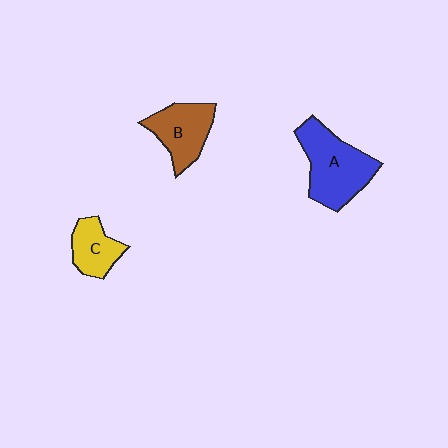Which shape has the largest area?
Shape A (blue).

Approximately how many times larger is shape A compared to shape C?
Approximately 1.9 times.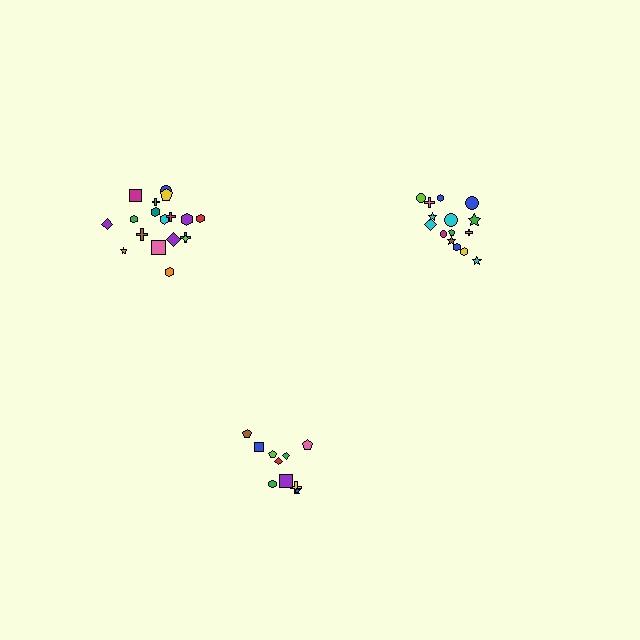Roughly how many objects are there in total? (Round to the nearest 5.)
Roughly 45 objects in total.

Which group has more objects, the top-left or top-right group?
The top-left group.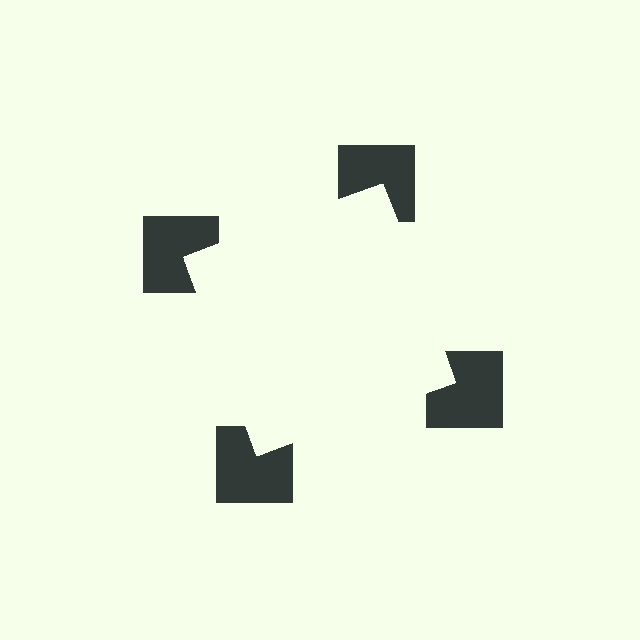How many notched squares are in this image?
There are 4 — one at each vertex of the illusory square.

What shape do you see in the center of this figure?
An illusory square — its edges are inferred from the aligned wedge cuts in the notched squares, not physically drawn.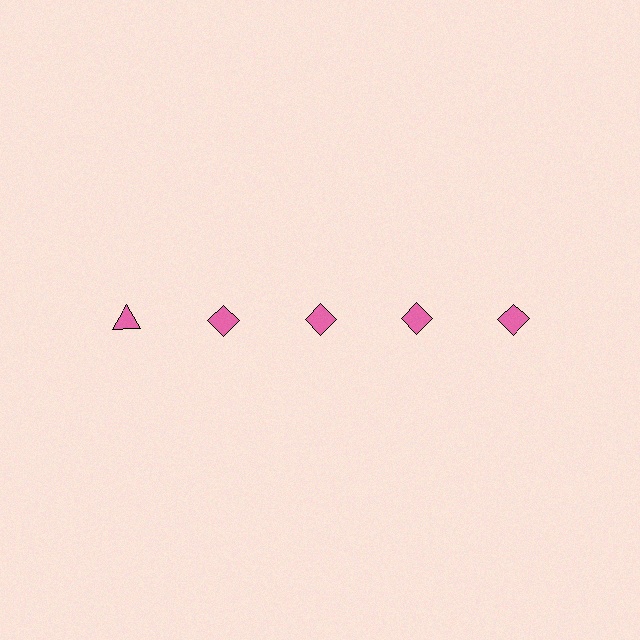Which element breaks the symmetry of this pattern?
The pink triangle in the top row, leftmost column breaks the symmetry. All other shapes are pink diamonds.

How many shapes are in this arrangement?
There are 5 shapes arranged in a grid pattern.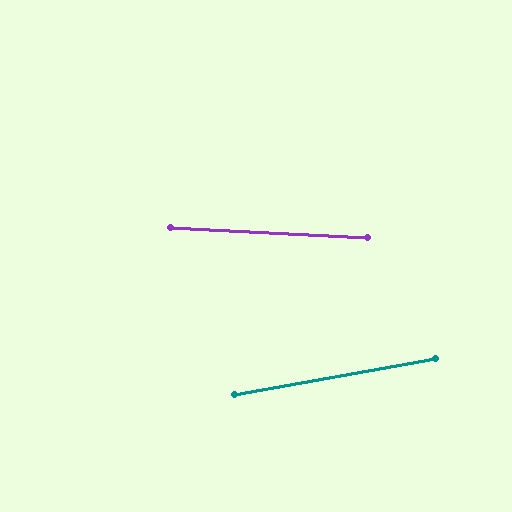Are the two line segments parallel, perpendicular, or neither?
Neither parallel nor perpendicular — they differ by about 13°.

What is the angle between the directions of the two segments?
Approximately 13 degrees.